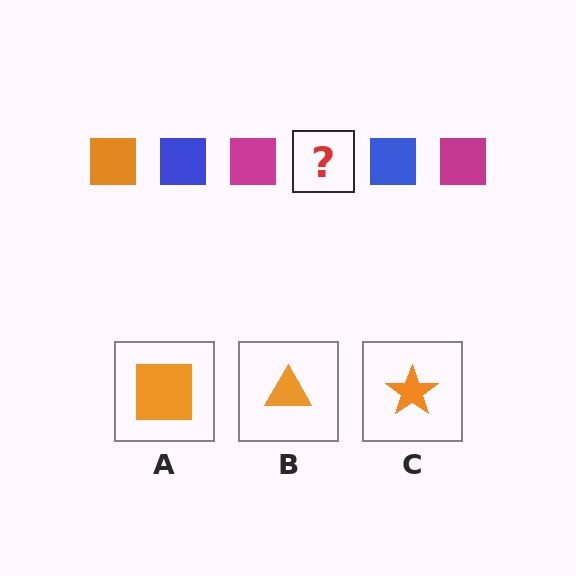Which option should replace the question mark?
Option A.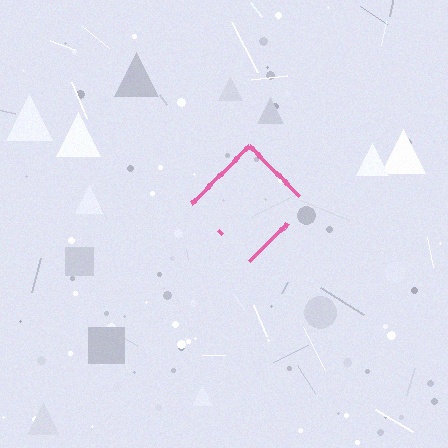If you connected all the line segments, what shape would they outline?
They would outline a diamond.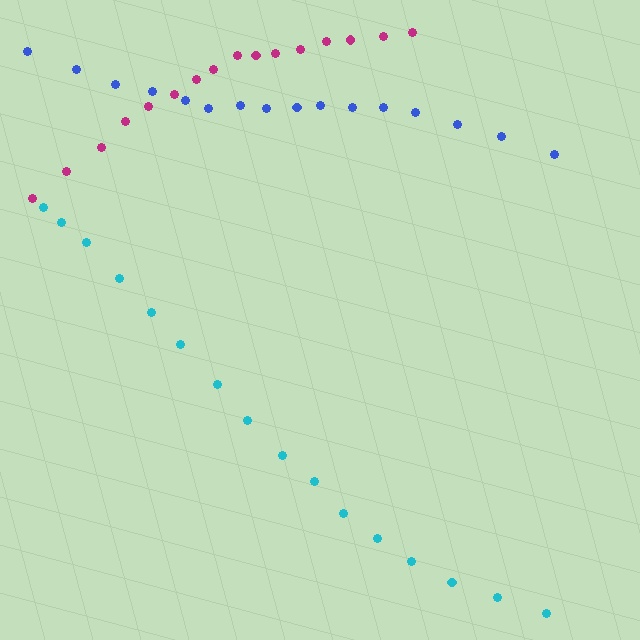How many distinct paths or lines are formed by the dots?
There are 3 distinct paths.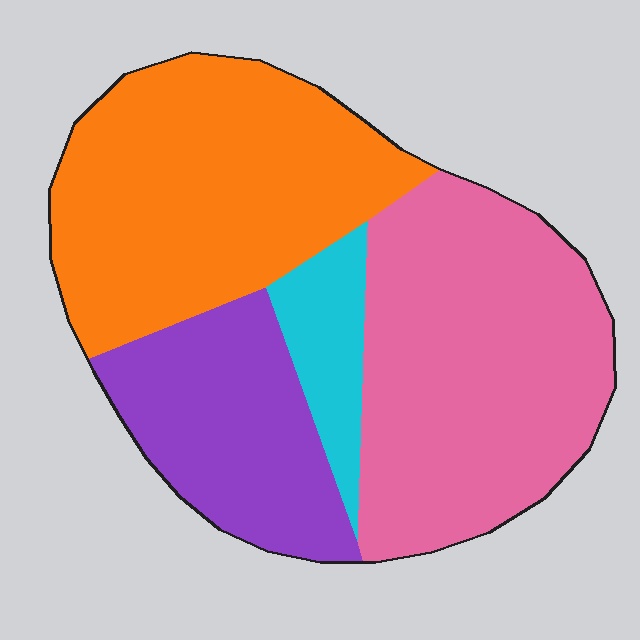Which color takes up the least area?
Cyan, at roughly 10%.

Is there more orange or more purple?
Orange.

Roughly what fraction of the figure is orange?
Orange takes up about one third (1/3) of the figure.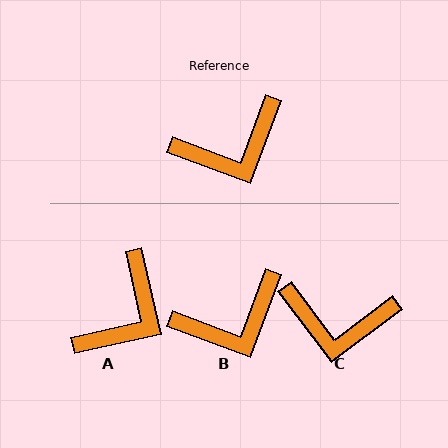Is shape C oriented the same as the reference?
No, it is off by about 32 degrees.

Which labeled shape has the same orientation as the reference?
B.